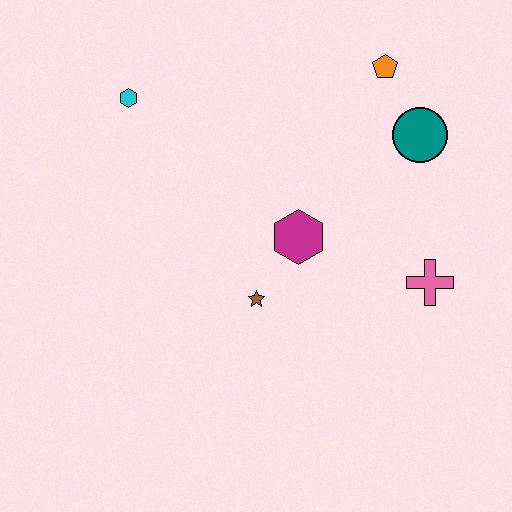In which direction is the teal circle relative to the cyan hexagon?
The teal circle is to the right of the cyan hexagon.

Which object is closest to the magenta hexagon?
The brown star is closest to the magenta hexagon.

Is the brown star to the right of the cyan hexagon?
Yes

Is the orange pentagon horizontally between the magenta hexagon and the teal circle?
Yes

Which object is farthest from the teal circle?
The cyan hexagon is farthest from the teal circle.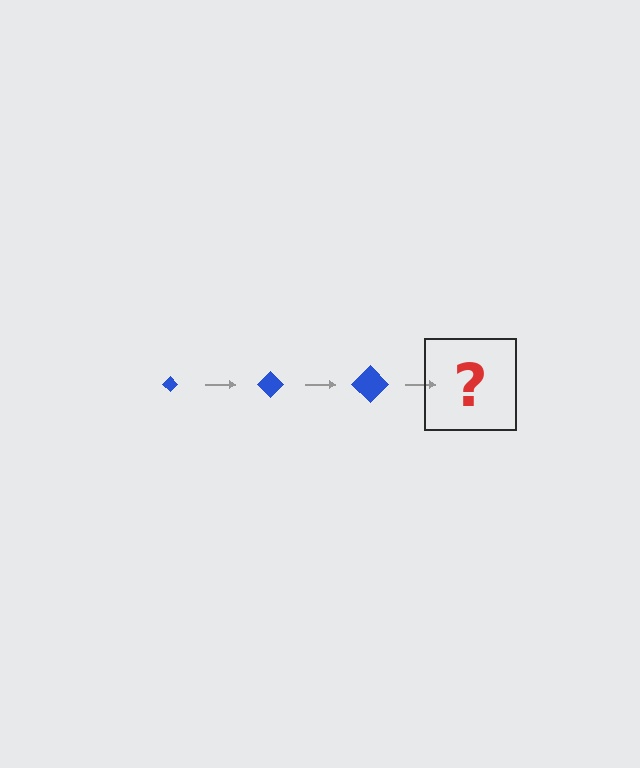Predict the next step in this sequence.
The next step is a blue diamond, larger than the previous one.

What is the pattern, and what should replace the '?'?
The pattern is that the diamond gets progressively larger each step. The '?' should be a blue diamond, larger than the previous one.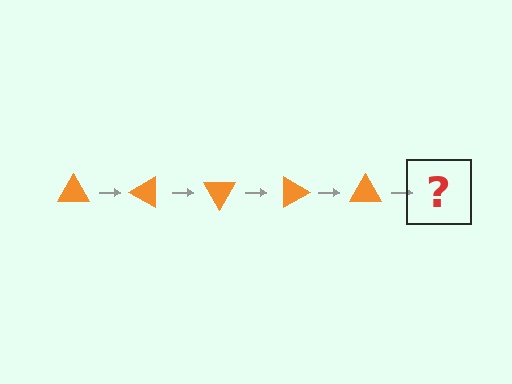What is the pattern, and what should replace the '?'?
The pattern is that the triangle rotates 30 degrees each step. The '?' should be an orange triangle rotated 150 degrees.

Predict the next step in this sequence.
The next step is an orange triangle rotated 150 degrees.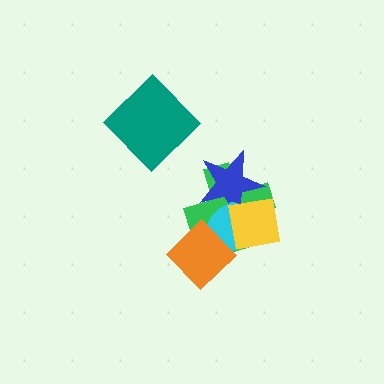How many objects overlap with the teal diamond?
0 objects overlap with the teal diamond.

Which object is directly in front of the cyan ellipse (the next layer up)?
The orange diamond is directly in front of the cyan ellipse.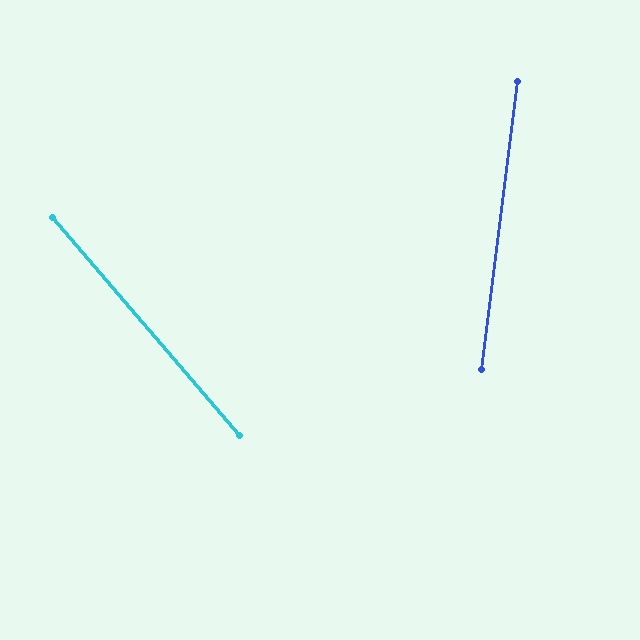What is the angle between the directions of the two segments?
Approximately 48 degrees.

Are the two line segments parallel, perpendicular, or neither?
Neither parallel nor perpendicular — they differ by about 48°.